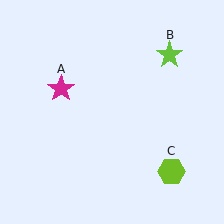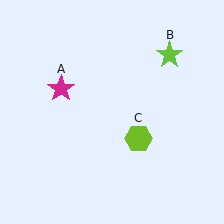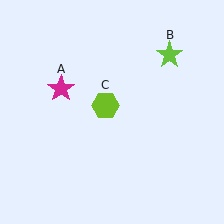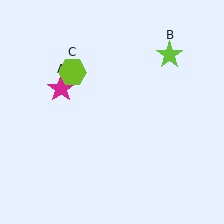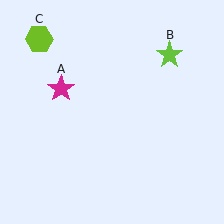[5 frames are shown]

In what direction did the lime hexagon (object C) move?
The lime hexagon (object C) moved up and to the left.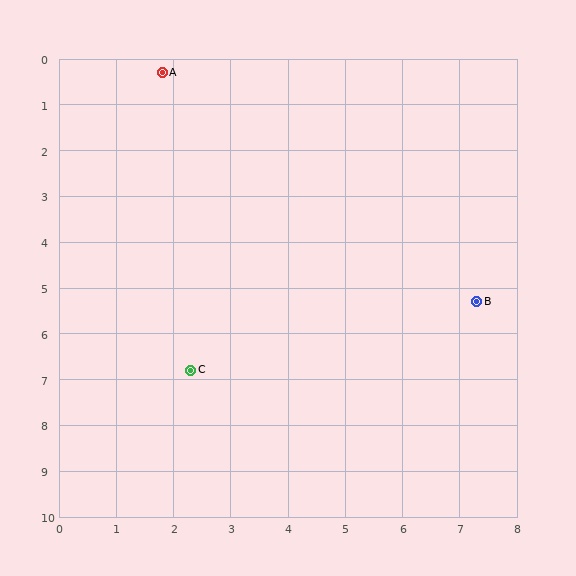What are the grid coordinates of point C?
Point C is at approximately (2.3, 6.8).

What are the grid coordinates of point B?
Point B is at approximately (7.3, 5.3).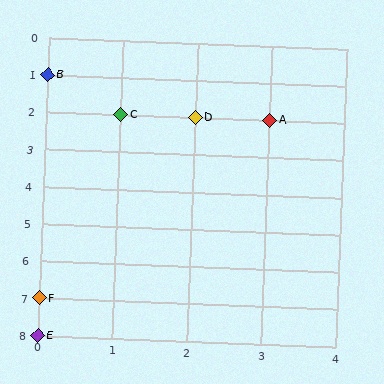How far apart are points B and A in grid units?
Points B and A are 3 columns and 1 row apart (about 3.2 grid units diagonally).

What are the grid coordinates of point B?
Point B is at grid coordinates (0, 1).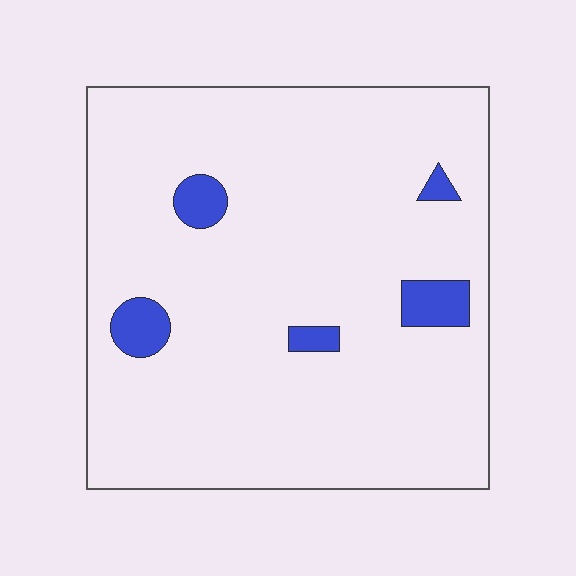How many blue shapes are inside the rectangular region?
5.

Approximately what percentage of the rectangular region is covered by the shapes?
Approximately 5%.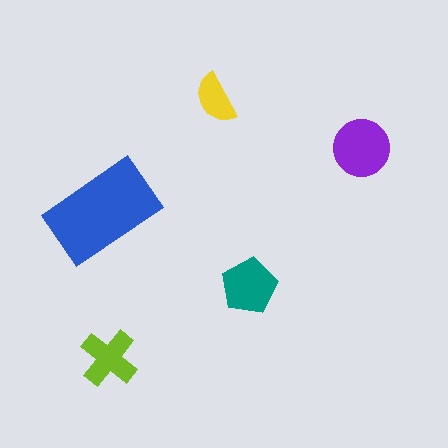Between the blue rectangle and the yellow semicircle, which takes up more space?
The blue rectangle.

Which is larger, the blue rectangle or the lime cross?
The blue rectangle.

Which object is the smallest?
The yellow semicircle.